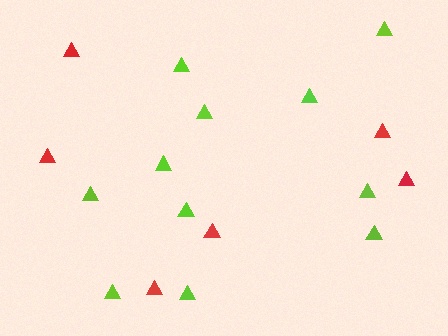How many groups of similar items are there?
There are 2 groups: one group of red triangles (6) and one group of lime triangles (11).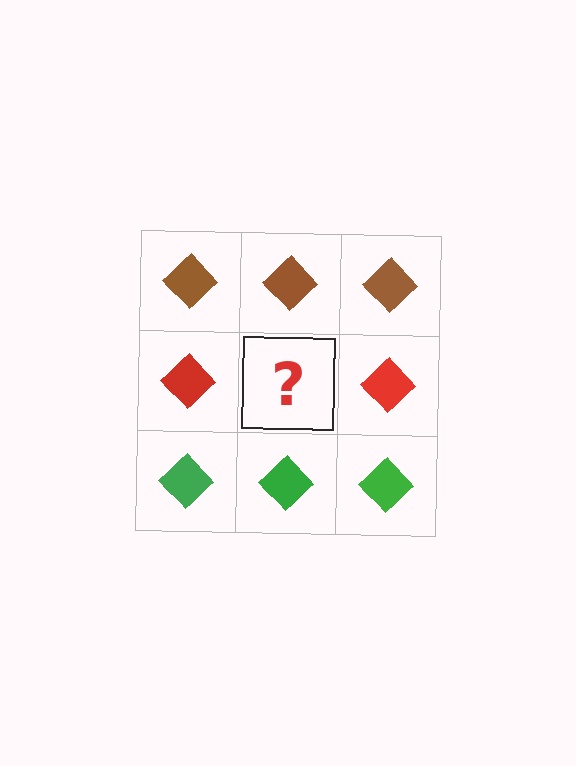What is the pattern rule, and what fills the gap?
The rule is that each row has a consistent color. The gap should be filled with a red diamond.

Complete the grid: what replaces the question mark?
The question mark should be replaced with a red diamond.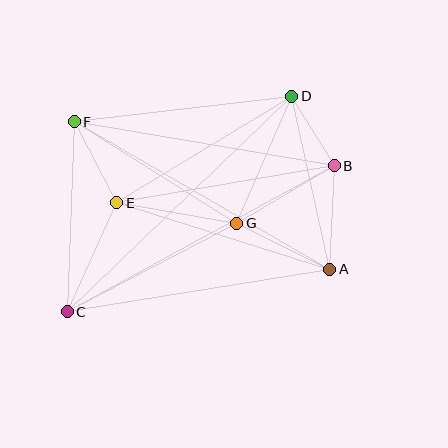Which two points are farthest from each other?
Points C and D are farthest from each other.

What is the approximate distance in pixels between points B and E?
The distance between B and E is approximately 221 pixels.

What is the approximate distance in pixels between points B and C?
The distance between B and C is approximately 304 pixels.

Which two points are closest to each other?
Points B and D are closest to each other.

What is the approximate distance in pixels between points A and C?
The distance between A and C is approximately 266 pixels.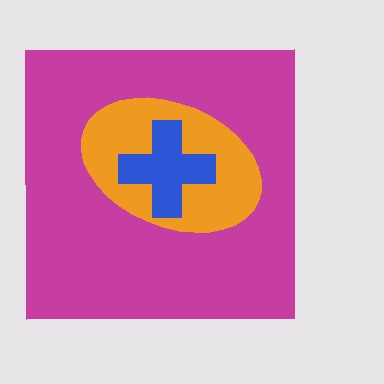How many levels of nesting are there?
3.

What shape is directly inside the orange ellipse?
The blue cross.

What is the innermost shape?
The blue cross.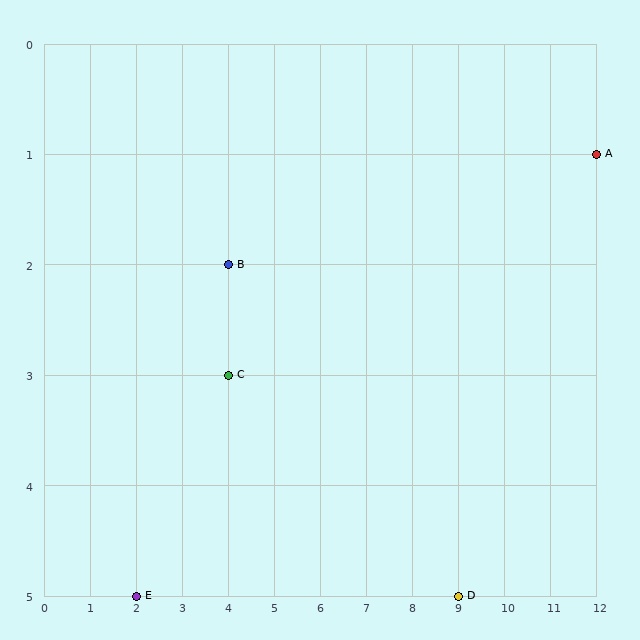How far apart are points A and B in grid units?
Points A and B are 8 columns and 1 row apart (about 8.1 grid units diagonally).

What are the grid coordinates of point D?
Point D is at grid coordinates (9, 5).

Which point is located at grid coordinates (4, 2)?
Point B is at (4, 2).